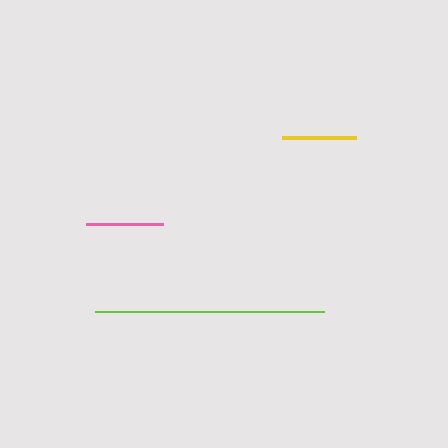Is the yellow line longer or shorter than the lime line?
The lime line is longer than the yellow line.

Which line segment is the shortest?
The yellow line is the shortest at approximately 74 pixels.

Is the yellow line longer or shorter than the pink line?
The pink line is longer than the yellow line.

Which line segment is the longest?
The lime line is the longest at approximately 229 pixels.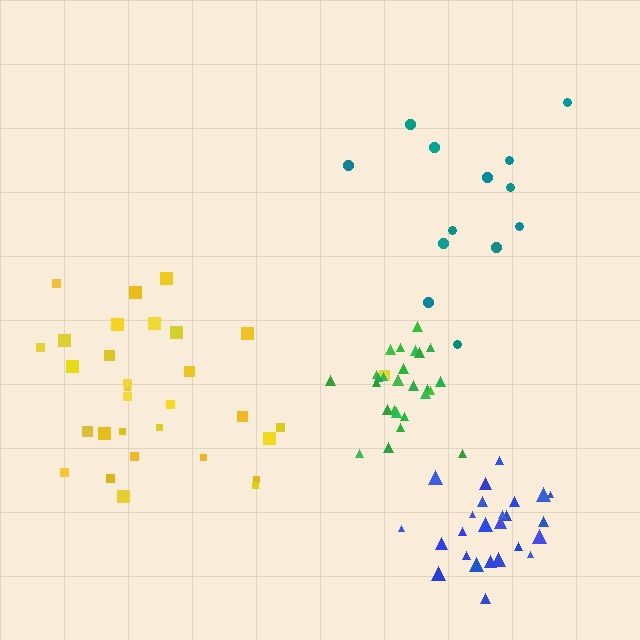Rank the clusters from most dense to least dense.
green, blue, yellow, teal.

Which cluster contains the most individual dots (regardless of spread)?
Yellow (31).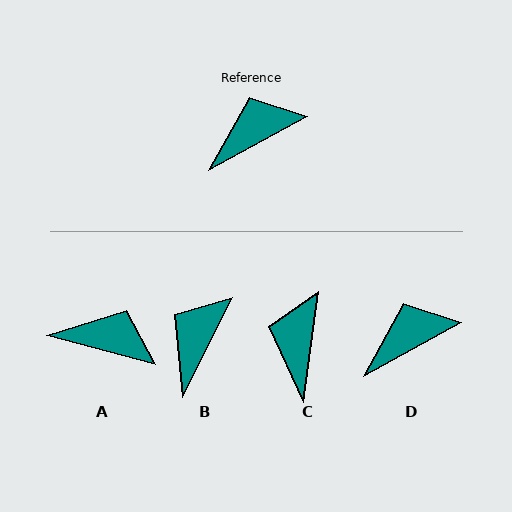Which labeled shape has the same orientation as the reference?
D.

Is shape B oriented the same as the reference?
No, it is off by about 35 degrees.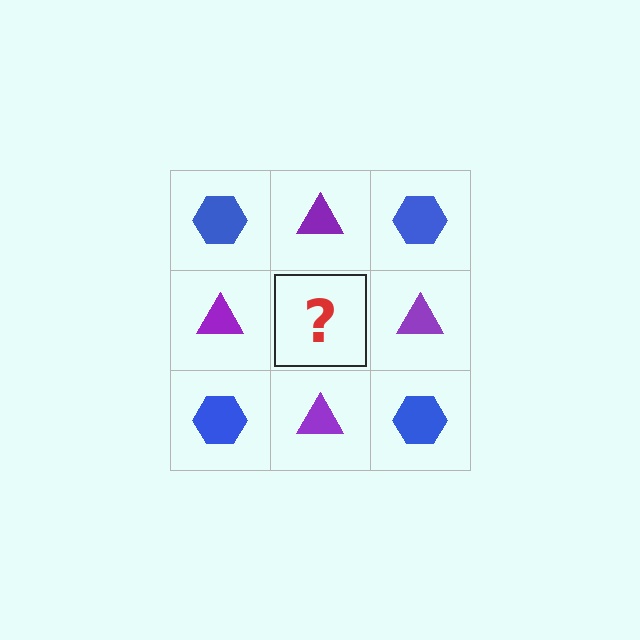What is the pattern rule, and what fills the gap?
The rule is that it alternates blue hexagon and purple triangle in a checkerboard pattern. The gap should be filled with a blue hexagon.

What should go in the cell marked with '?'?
The missing cell should contain a blue hexagon.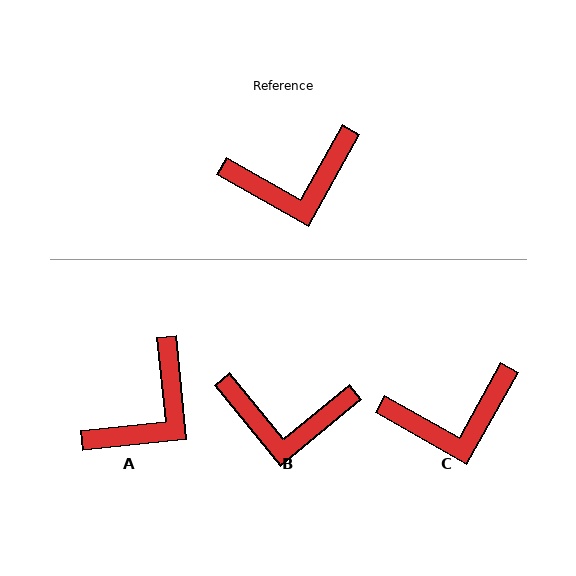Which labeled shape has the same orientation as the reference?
C.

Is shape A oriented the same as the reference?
No, it is off by about 35 degrees.